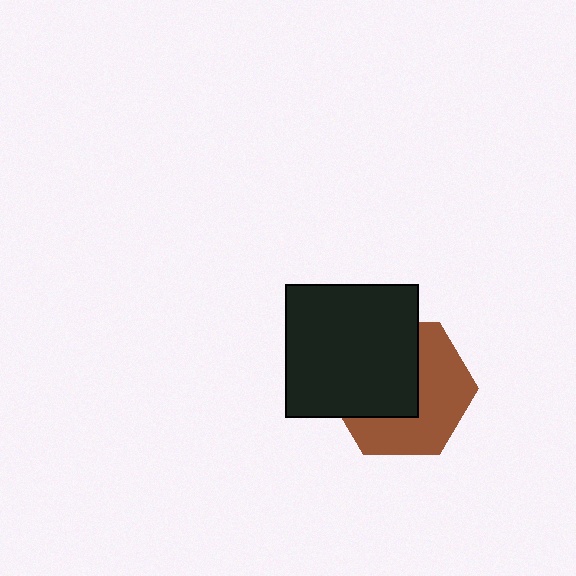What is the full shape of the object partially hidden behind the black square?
The partially hidden object is a brown hexagon.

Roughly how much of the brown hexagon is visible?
About half of it is visible (roughly 51%).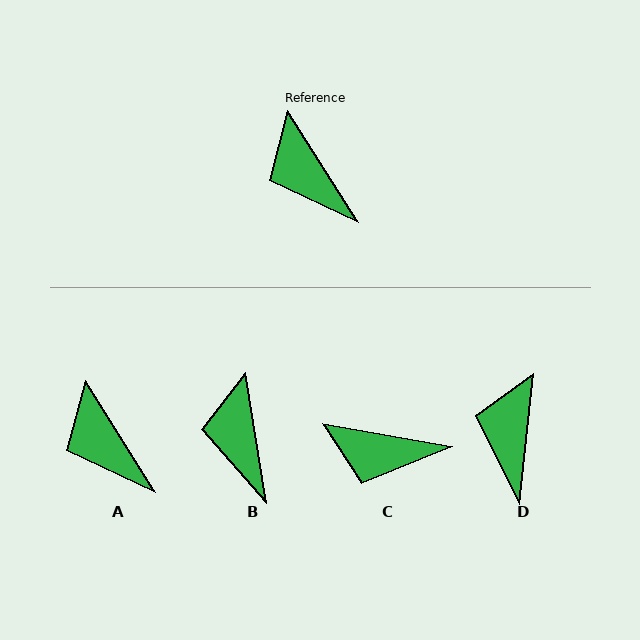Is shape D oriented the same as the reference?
No, it is off by about 39 degrees.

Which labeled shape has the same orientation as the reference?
A.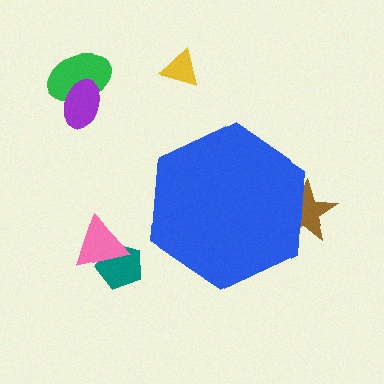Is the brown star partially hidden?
Yes, the brown star is partially hidden behind the blue hexagon.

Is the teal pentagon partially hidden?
No, the teal pentagon is fully visible.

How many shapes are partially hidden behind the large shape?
1 shape is partially hidden.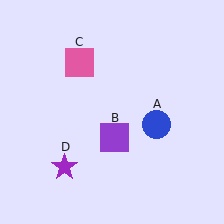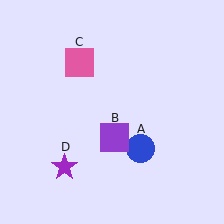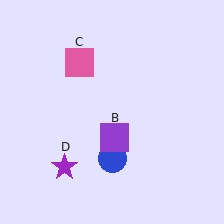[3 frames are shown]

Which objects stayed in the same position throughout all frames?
Purple square (object B) and pink square (object C) and purple star (object D) remained stationary.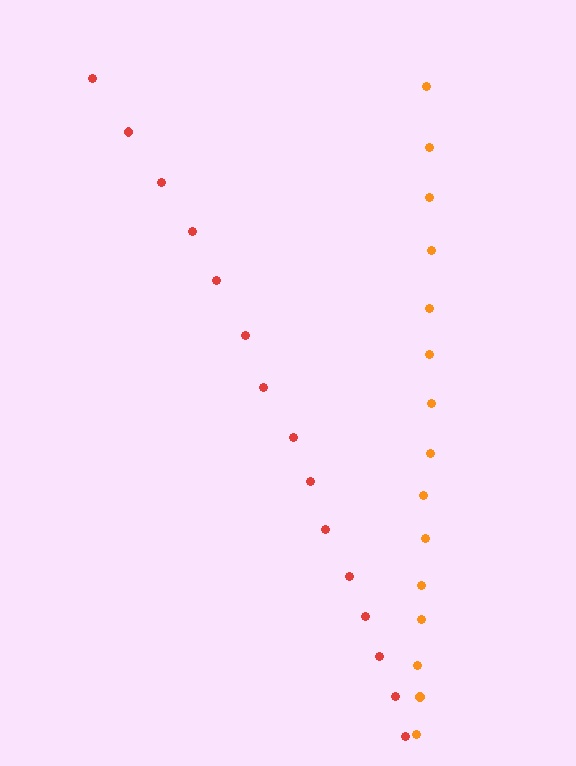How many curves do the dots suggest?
There are 2 distinct paths.